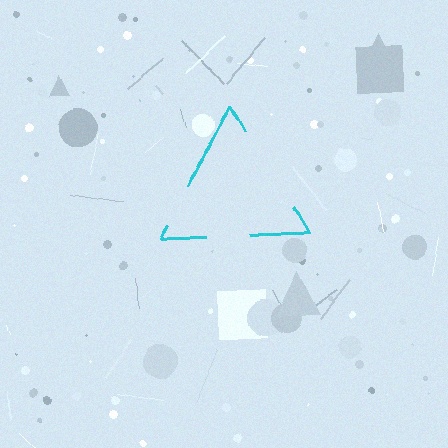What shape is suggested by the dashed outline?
The dashed outline suggests a triangle.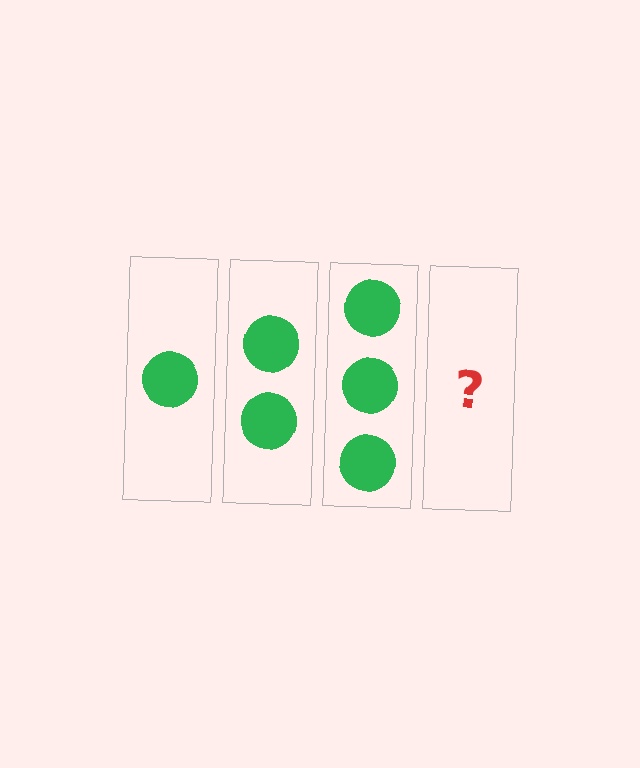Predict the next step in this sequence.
The next step is 4 circles.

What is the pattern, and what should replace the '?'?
The pattern is that each step adds one more circle. The '?' should be 4 circles.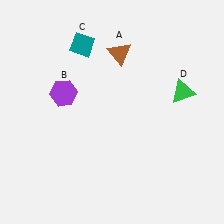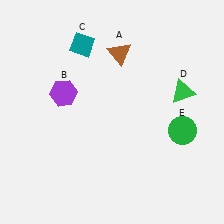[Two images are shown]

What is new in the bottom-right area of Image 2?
A green circle (E) was added in the bottom-right area of Image 2.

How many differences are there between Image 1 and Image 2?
There is 1 difference between the two images.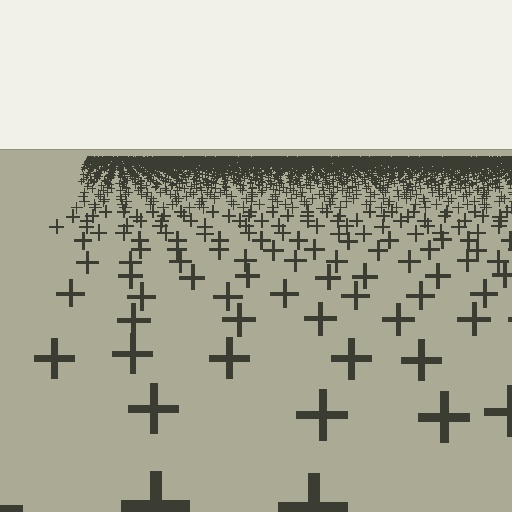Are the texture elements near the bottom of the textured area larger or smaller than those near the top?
Larger. Near the bottom, elements are closer to the viewer and appear at a bigger on-screen size.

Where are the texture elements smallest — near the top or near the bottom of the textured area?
Near the top.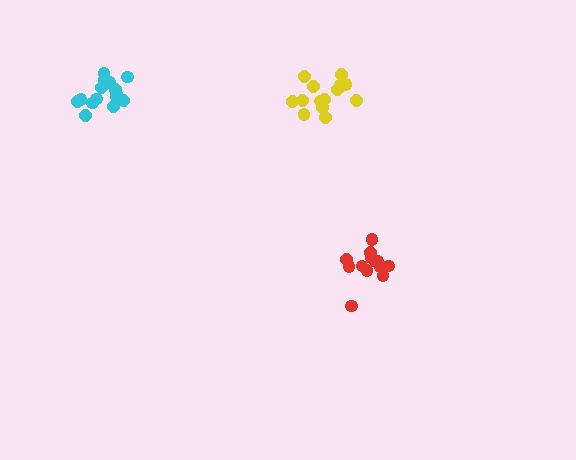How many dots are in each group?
Group 1: 15 dots, Group 2: 15 dots, Group 3: 13 dots (43 total).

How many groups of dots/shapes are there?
There are 3 groups.